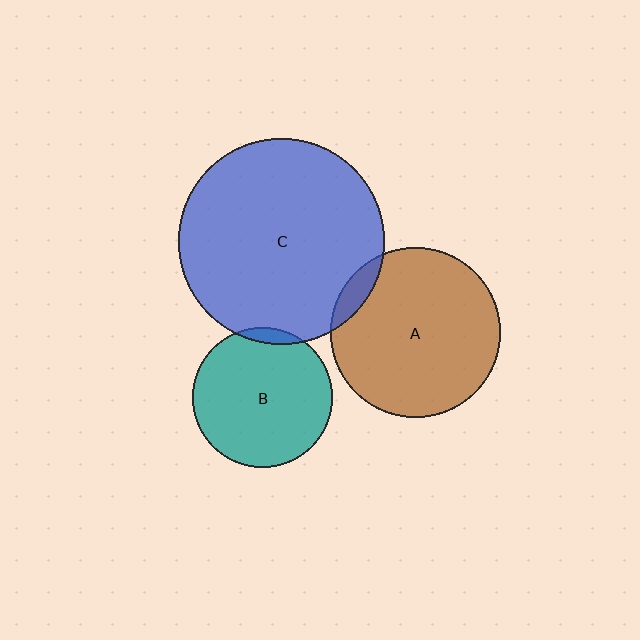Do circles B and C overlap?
Yes.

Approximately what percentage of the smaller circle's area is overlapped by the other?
Approximately 5%.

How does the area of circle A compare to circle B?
Approximately 1.5 times.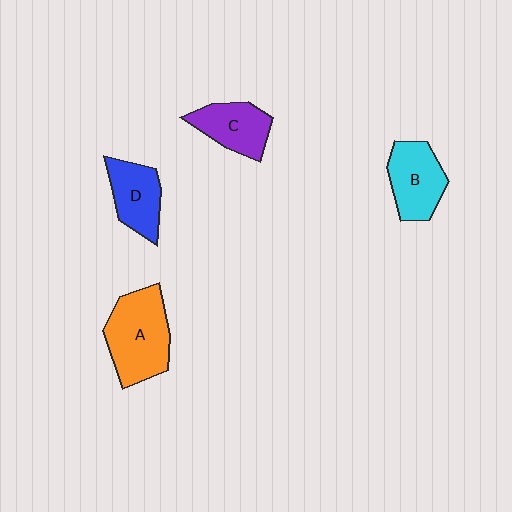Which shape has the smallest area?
Shape C (purple).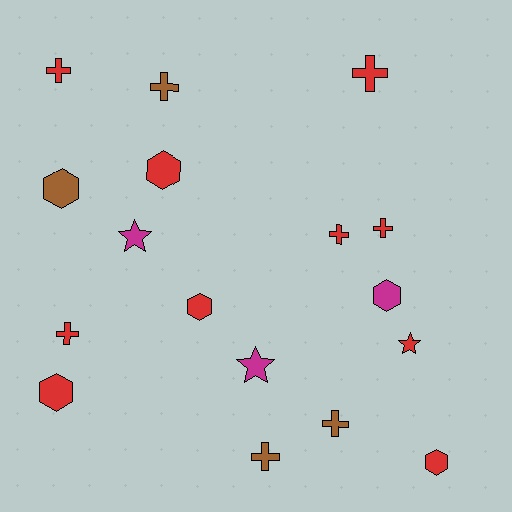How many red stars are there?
There is 1 red star.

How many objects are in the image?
There are 17 objects.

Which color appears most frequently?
Red, with 10 objects.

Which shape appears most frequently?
Cross, with 8 objects.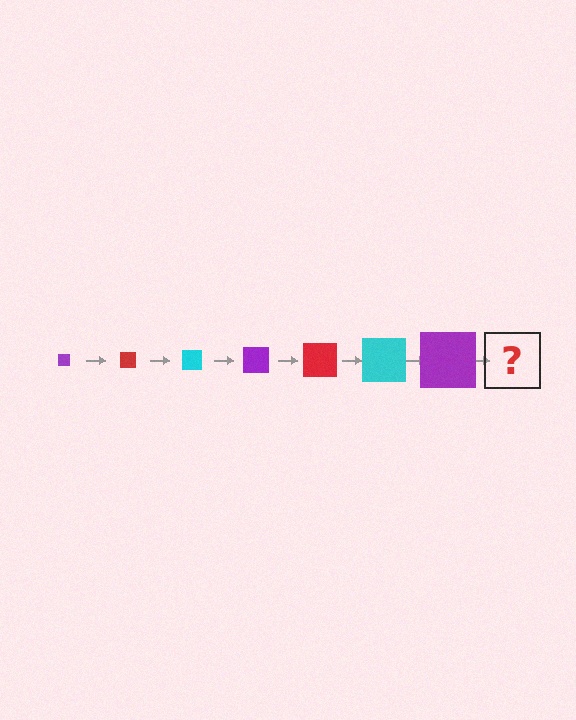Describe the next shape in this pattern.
It should be a red square, larger than the previous one.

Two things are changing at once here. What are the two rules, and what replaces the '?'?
The two rules are that the square grows larger each step and the color cycles through purple, red, and cyan. The '?' should be a red square, larger than the previous one.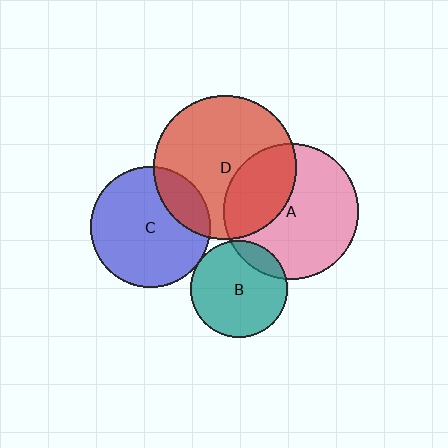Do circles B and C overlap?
Yes.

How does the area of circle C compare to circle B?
Approximately 1.6 times.